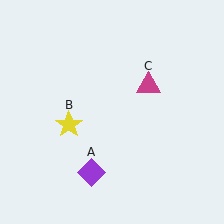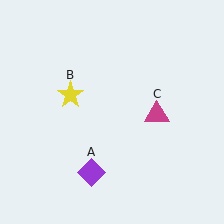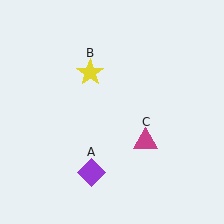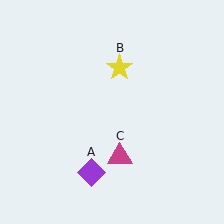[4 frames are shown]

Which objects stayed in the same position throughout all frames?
Purple diamond (object A) remained stationary.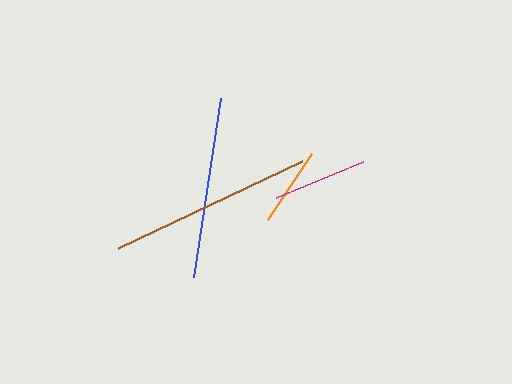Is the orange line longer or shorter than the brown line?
The brown line is longer than the orange line.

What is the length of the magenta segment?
The magenta segment is approximately 95 pixels long.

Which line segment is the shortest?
The orange line is the shortest at approximately 79 pixels.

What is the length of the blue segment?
The blue segment is approximately 181 pixels long.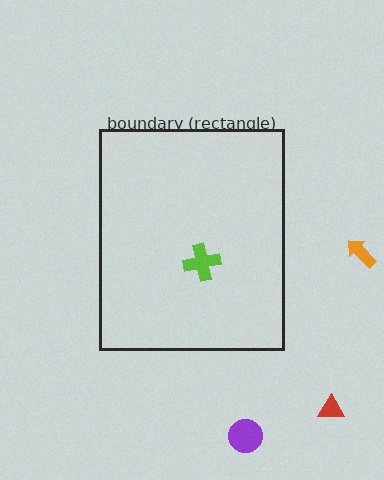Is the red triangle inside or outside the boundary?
Outside.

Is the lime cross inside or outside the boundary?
Inside.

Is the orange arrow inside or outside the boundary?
Outside.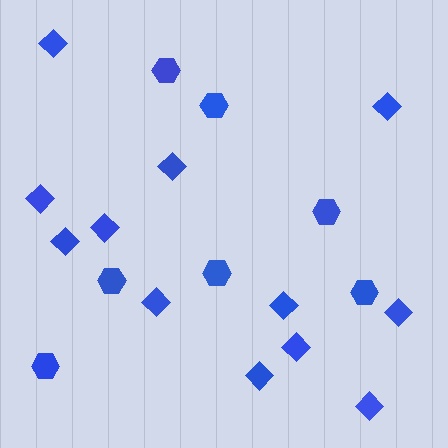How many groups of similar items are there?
There are 2 groups: one group of hexagons (7) and one group of diamonds (12).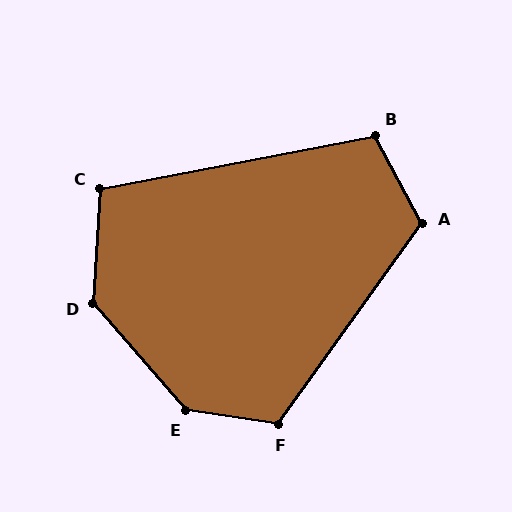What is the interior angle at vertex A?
Approximately 116 degrees (obtuse).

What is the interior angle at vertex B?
Approximately 107 degrees (obtuse).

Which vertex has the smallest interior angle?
C, at approximately 104 degrees.